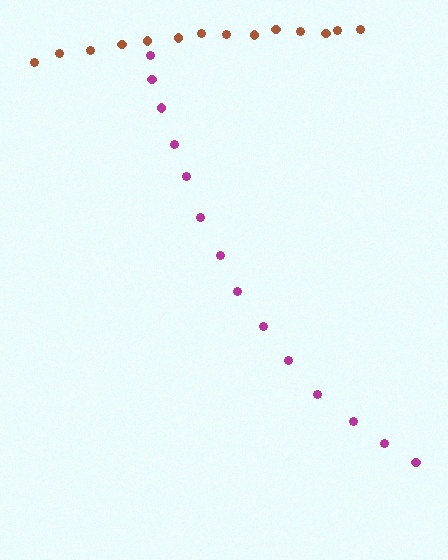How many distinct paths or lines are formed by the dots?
There are 2 distinct paths.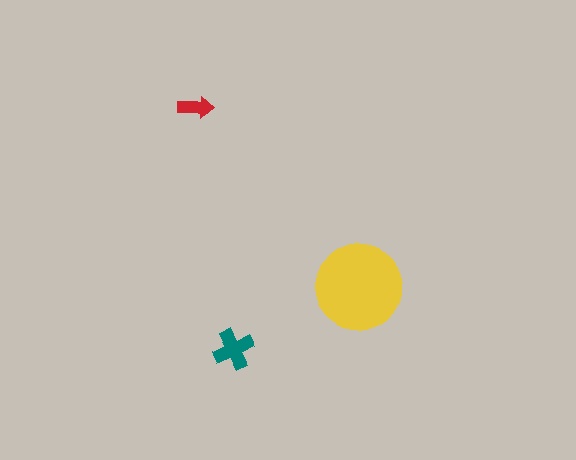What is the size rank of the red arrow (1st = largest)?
3rd.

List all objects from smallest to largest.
The red arrow, the teal cross, the yellow circle.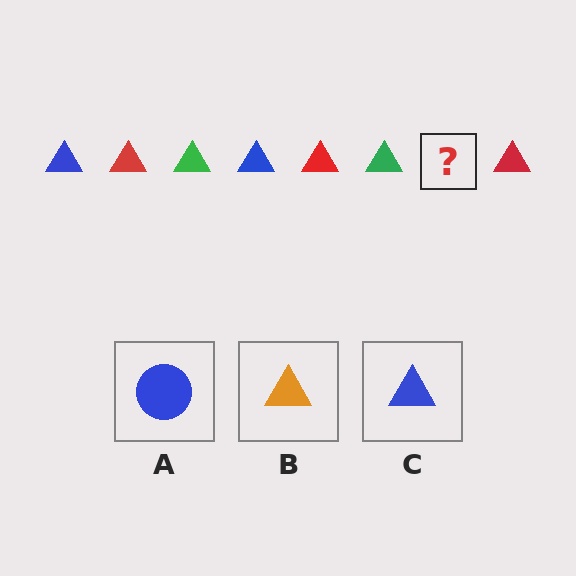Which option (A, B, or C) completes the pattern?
C.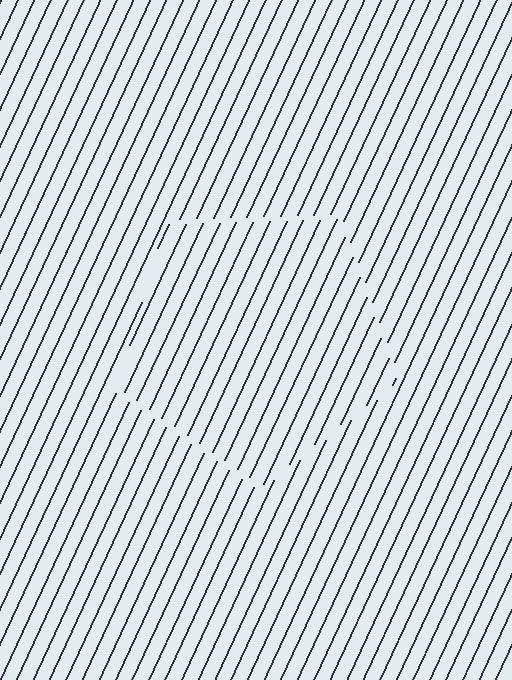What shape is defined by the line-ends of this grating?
An illusory pentagon. The interior of the shape contains the same grating, shifted by half a period — the contour is defined by the phase discontinuity where line-ends from the inner and outer gratings abut.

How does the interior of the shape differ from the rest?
The interior of the shape contains the same grating, shifted by half a period — the contour is defined by the phase discontinuity where line-ends from the inner and outer gratings abut.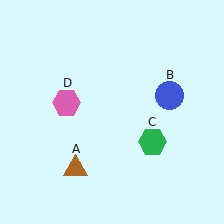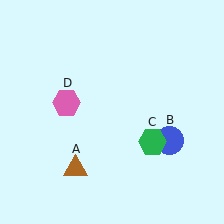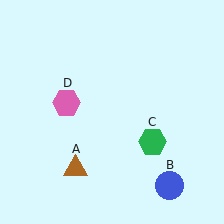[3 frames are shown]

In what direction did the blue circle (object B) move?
The blue circle (object B) moved down.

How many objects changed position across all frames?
1 object changed position: blue circle (object B).